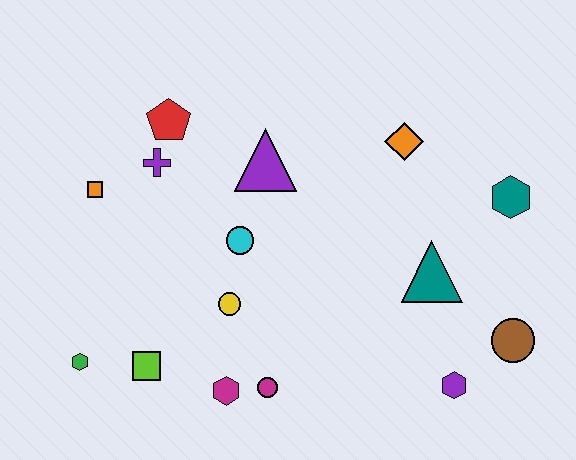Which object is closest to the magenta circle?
The magenta hexagon is closest to the magenta circle.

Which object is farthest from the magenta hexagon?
The teal hexagon is farthest from the magenta hexagon.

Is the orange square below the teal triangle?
No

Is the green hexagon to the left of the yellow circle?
Yes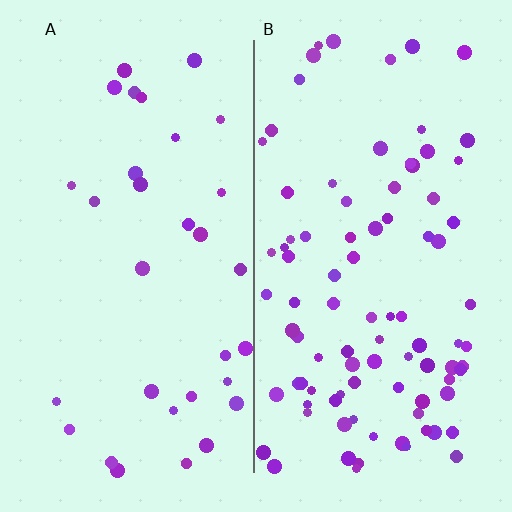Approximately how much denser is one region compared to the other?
Approximately 2.8× — region B over region A.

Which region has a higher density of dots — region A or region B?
B (the right).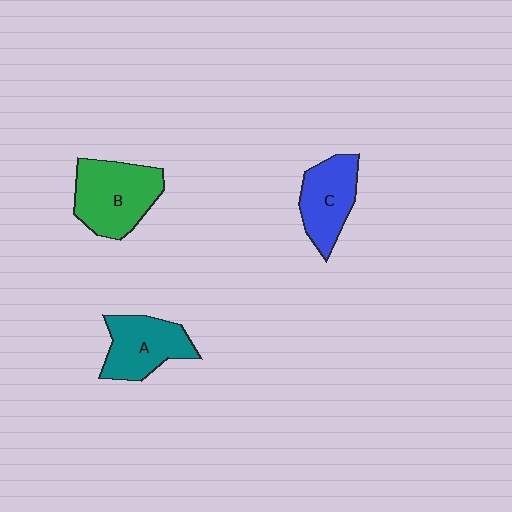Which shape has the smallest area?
Shape C (blue).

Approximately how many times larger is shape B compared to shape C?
Approximately 1.3 times.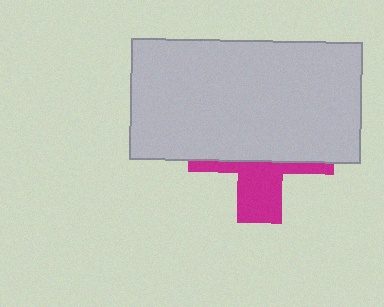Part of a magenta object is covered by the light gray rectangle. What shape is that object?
It is a cross.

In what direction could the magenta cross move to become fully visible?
The magenta cross could move down. That would shift it out from behind the light gray rectangle entirely.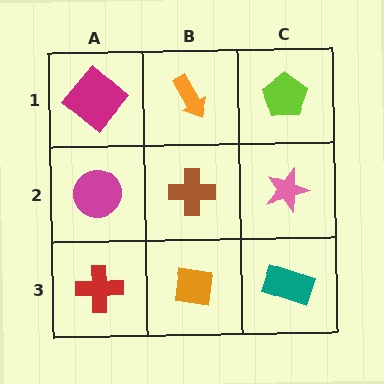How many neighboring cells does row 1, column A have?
2.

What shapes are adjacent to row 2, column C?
A lime pentagon (row 1, column C), a teal rectangle (row 3, column C), a brown cross (row 2, column B).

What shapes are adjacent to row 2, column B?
An orange arrow (row 1, column B), an orange square (row 3, column B), a magenta circle (row 2, column A), a pink star (row 2, column C).